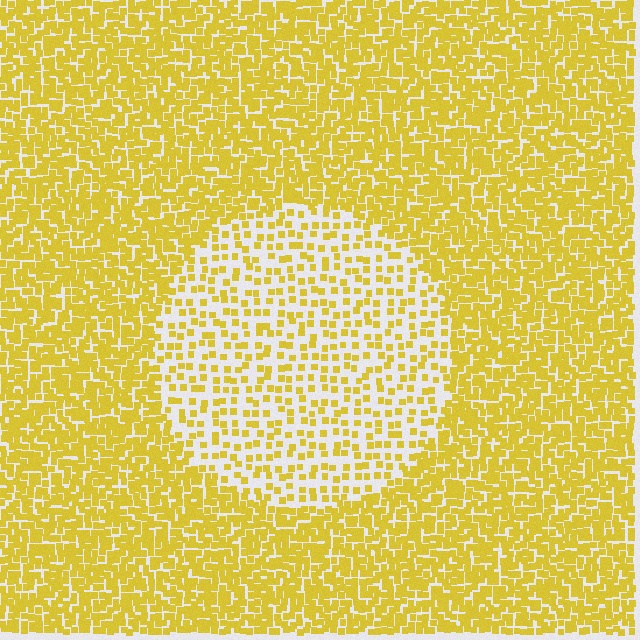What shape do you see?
I see a circle.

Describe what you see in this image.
The image contains small yellow elements arranged at two different densities. A circle-shaped region is visible where the elements are less densely packed than the surrounding area.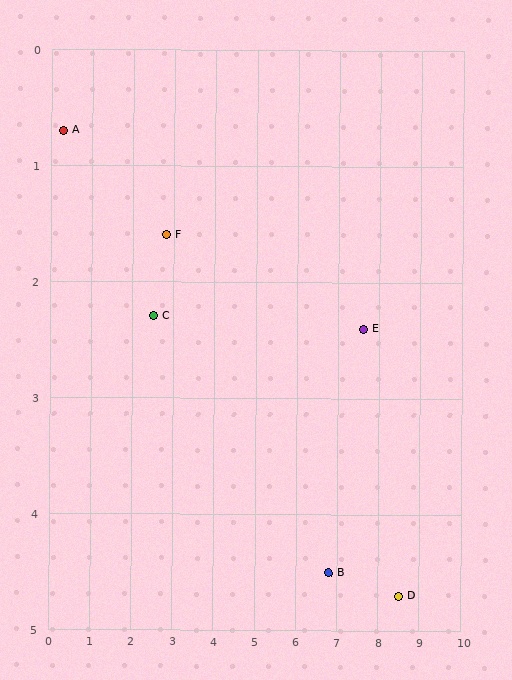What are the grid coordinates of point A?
Point A is at approximately (0.3, 0.7).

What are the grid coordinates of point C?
Point C is at approximately (2.5, 2.3).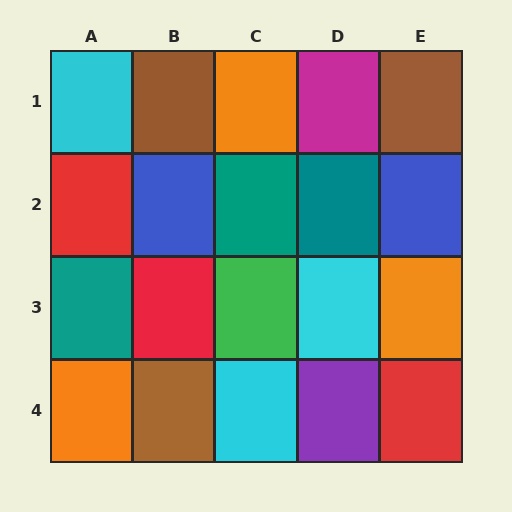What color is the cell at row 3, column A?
Teal.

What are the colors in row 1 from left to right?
Cyan, brown, orange, magenta, brown.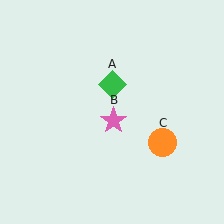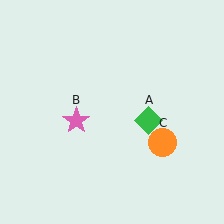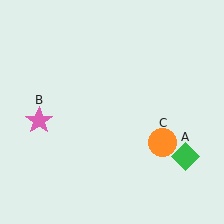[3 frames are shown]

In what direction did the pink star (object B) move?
The pink star (object B) moved left.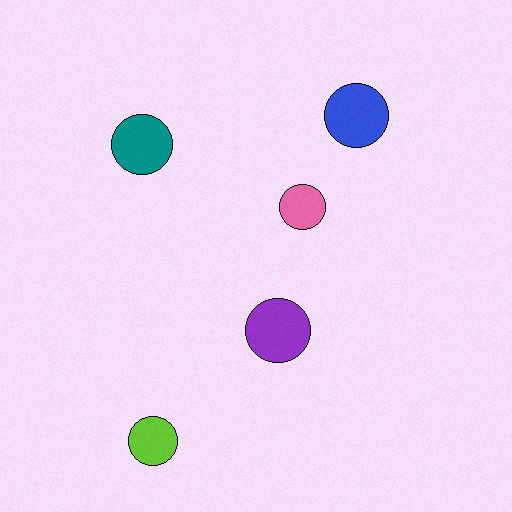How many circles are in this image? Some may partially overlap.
There are 5 circles.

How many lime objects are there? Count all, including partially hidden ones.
There is 1 lime object.